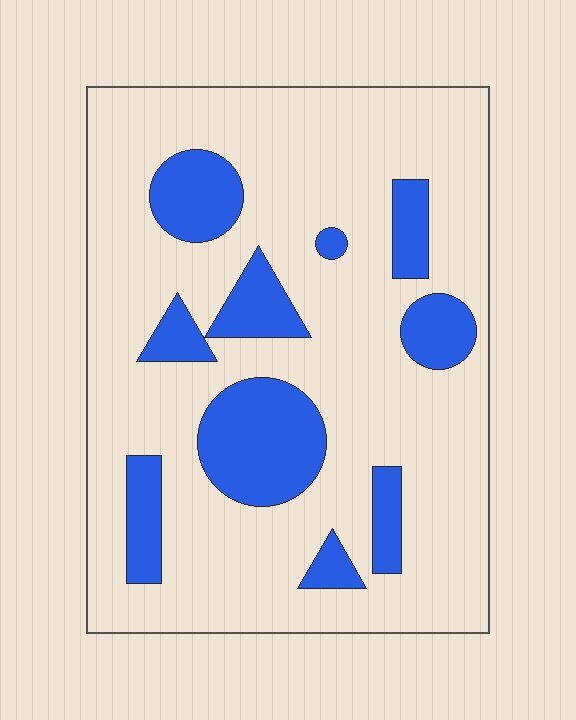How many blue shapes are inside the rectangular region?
10.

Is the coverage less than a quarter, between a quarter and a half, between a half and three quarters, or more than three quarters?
Less than a quarter.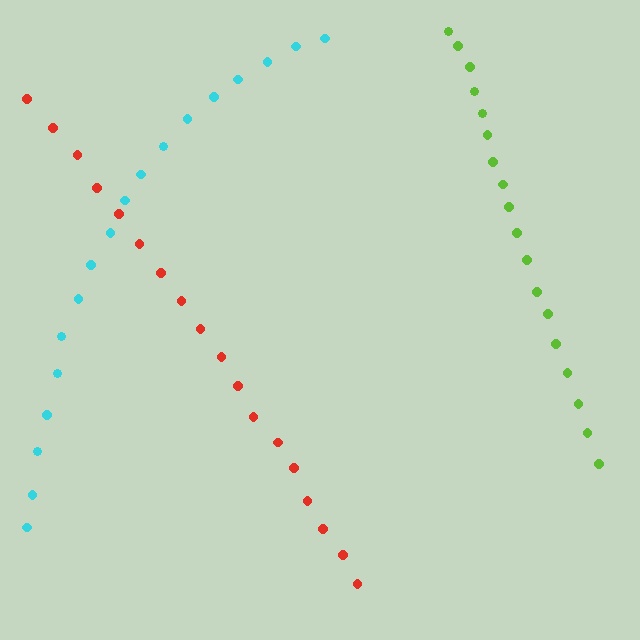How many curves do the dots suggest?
There are 3 distinct paths.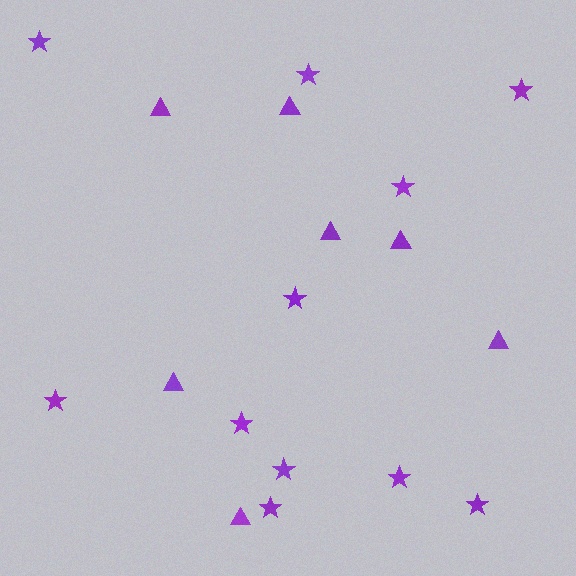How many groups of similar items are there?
There are 2 groups: one group of triangles (7) and one group of stars (11).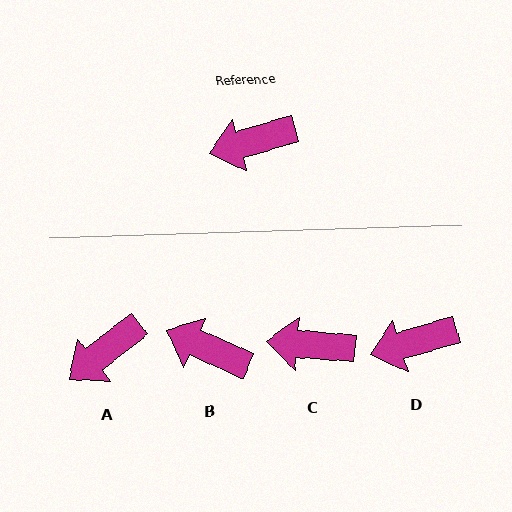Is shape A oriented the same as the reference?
No, it is off by about 22 degrees.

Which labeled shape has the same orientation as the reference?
D.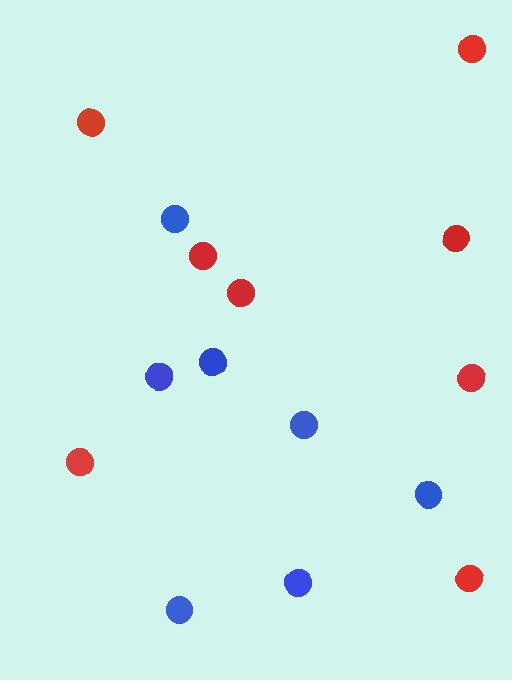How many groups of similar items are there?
There are 2 groups: one group of red circles (8) and one group of blue circles (7).